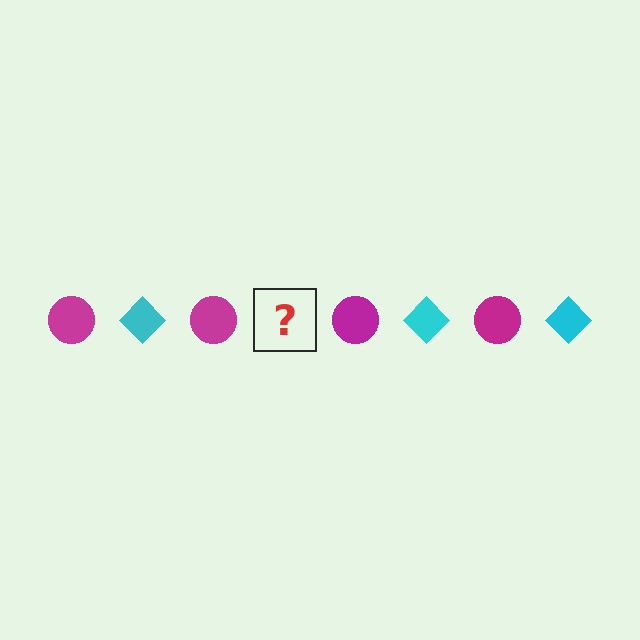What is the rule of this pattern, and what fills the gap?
The rule is that the pattern alternates between magenta circle and cyan diamond. The gap should be filled with a cyan diamond.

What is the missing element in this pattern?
The missing element is a cyan diamond.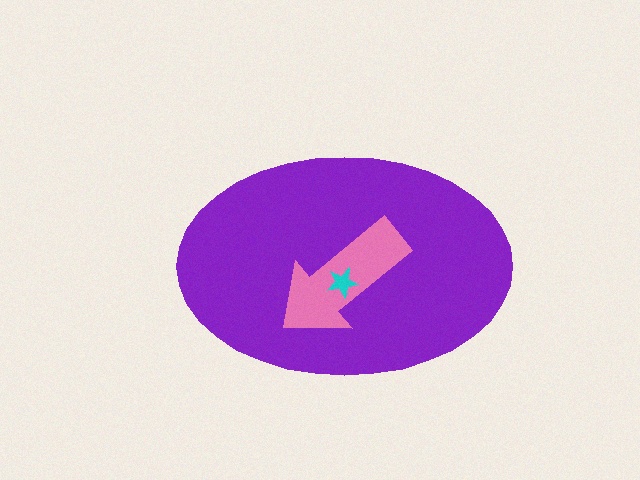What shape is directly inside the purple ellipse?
The pink arrow.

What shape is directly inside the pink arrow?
The cyan star.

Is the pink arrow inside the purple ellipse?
Yes.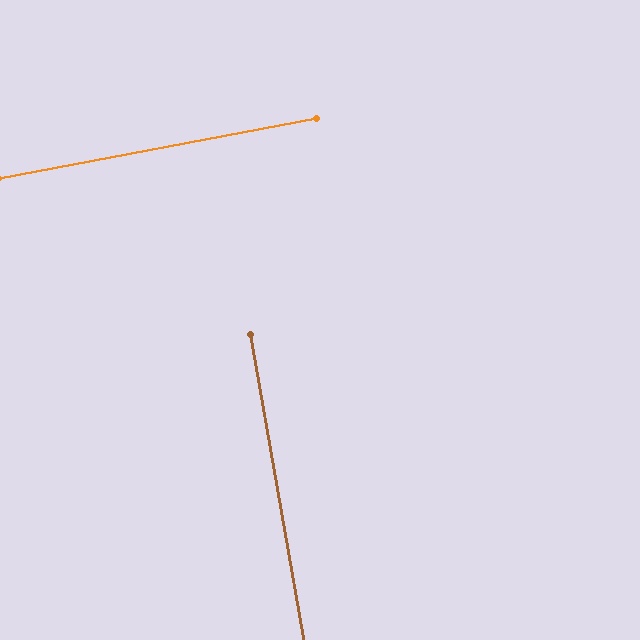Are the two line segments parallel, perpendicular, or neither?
Perpendicular — they meet at approximately 89°.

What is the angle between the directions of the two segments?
Approximately 89 degrees.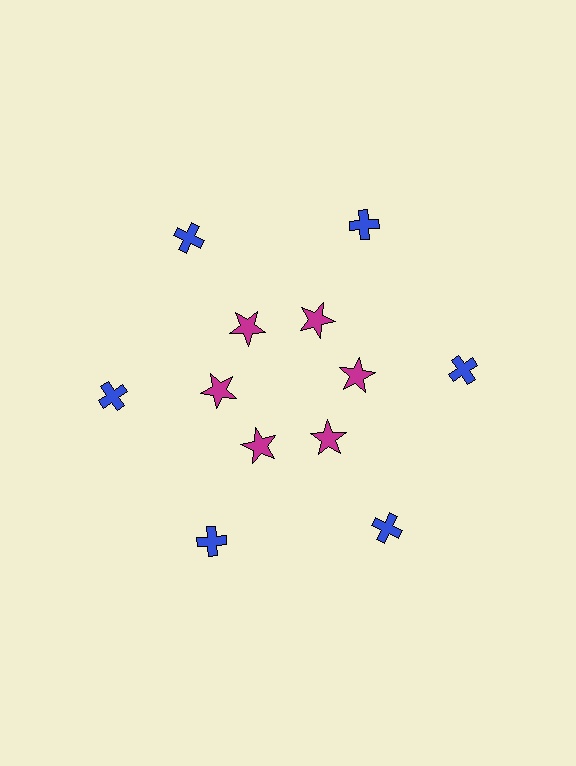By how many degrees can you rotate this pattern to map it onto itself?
The pattern maps onto itself every 60 degrees of rotation.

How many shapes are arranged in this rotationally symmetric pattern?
There are 12 shapes, arranged in 6 groups of 2.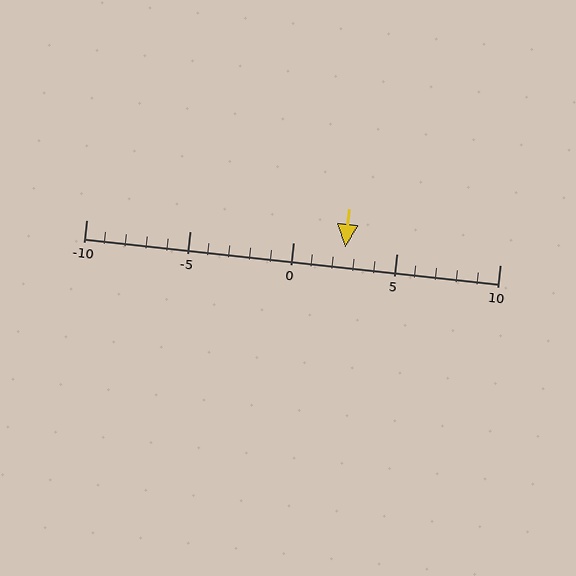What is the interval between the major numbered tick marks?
The major tick marks are spaced 5 units apart.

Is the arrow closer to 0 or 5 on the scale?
The arrow is closer to 5.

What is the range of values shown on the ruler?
The ruler shows values from -10 to 10.